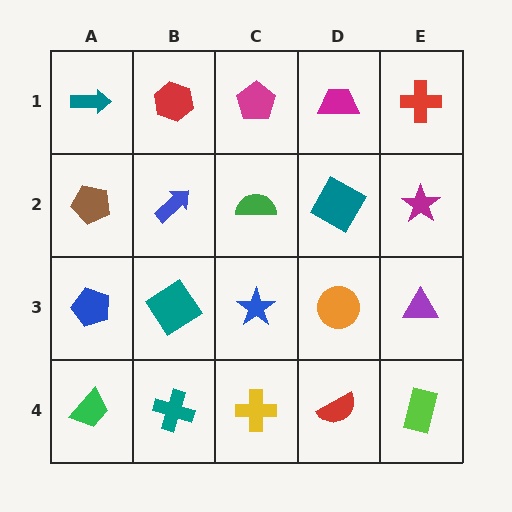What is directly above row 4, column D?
An orange circle.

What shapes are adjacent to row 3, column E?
A magenta star (row 2, column E), a lime rectangle (row 4, column E), an orange circle (row 3, column D).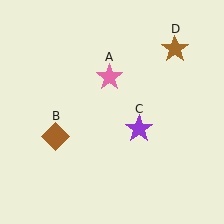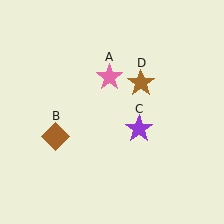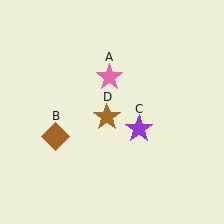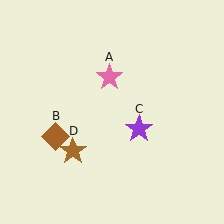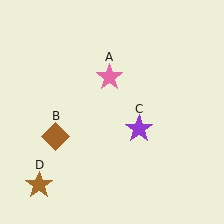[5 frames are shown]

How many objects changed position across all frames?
1 object changed position: brown star (object D).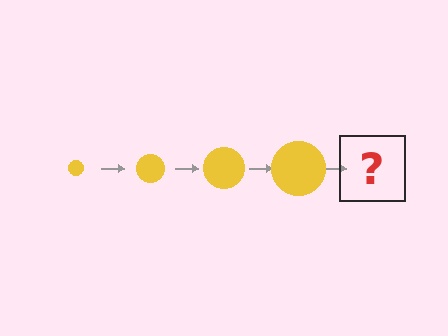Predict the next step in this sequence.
The next step is a yellow circle, larger than the previous one.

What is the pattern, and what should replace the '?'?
The pattern is that the circle gets progressively larger each step. The '?' should be a yellow circle, larger than the previous one.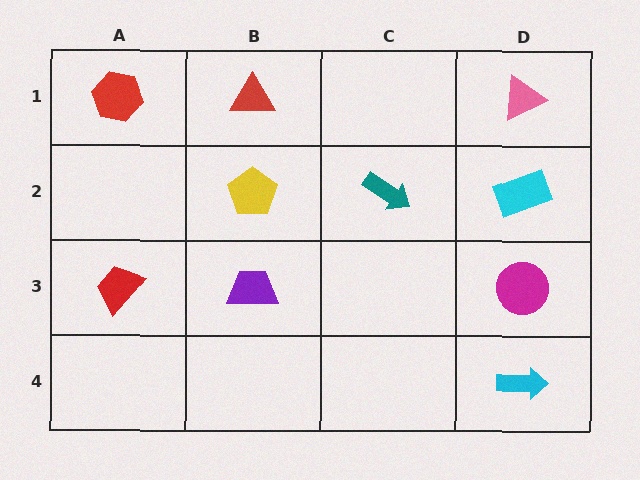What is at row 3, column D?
A magenta circle.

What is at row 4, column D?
A cyan arrow.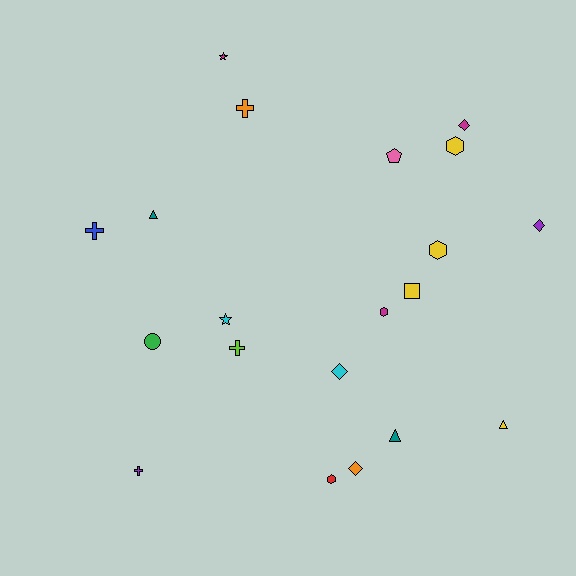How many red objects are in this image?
There is 1 red object.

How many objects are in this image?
There are 20 objects.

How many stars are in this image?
There are 2 stars.